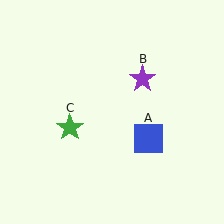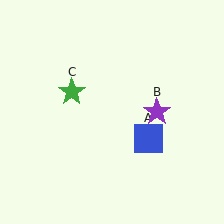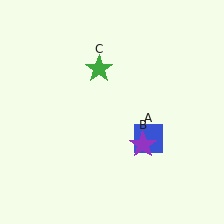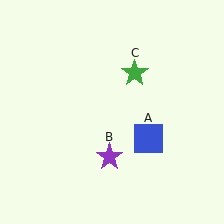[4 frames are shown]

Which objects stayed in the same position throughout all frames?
Blue square (object A) remained stationary.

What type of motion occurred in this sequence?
The purple star (object B), green star (object C) rotated clockwise around the center of the scene.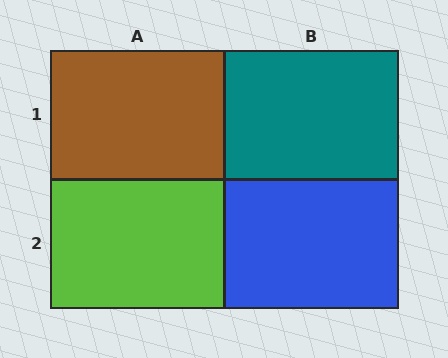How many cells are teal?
1 cell is teal.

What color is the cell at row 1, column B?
Teal.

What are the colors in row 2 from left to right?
Lime, blue.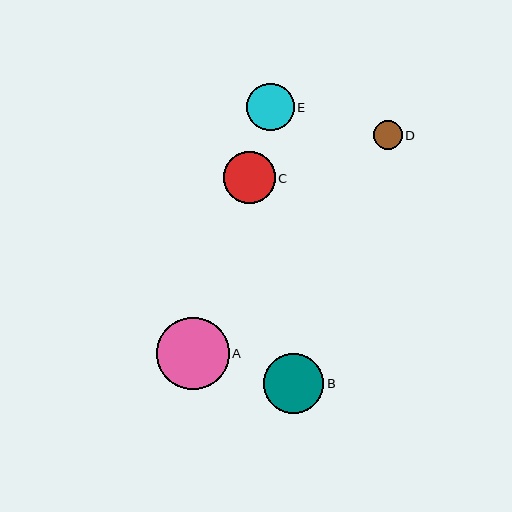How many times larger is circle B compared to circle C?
Circle B is approximately 1.2 times the size of circle C.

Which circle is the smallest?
Circle D is the smallest with a size of approximately 29 pixels.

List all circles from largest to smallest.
From largest to smallest: A, B, C, E, D.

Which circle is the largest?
Circle A is the largest with a size of approximately 72 pixels.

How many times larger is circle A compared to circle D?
Circle A is approximately 2.5 times the size of circle D.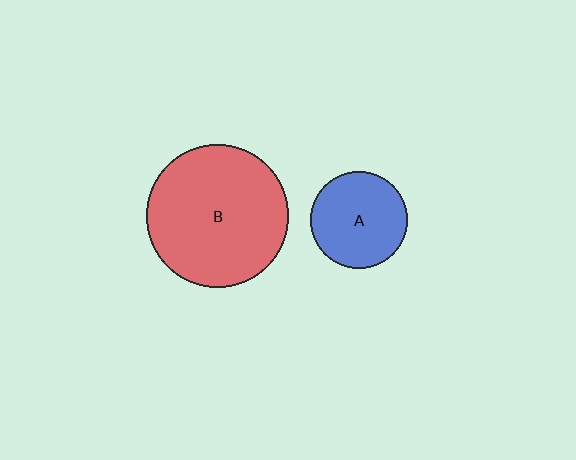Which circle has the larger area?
Circle B (red).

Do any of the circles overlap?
No, none of the circles overlap.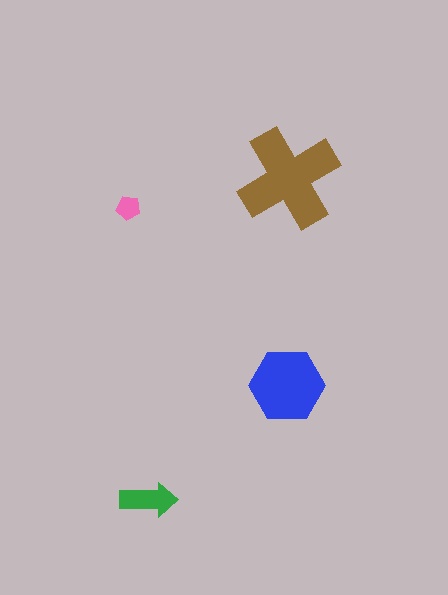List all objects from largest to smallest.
The brown cross, the blue hexagon, the green arrow, the pink pentagon.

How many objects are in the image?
There are 4 objects in the image.